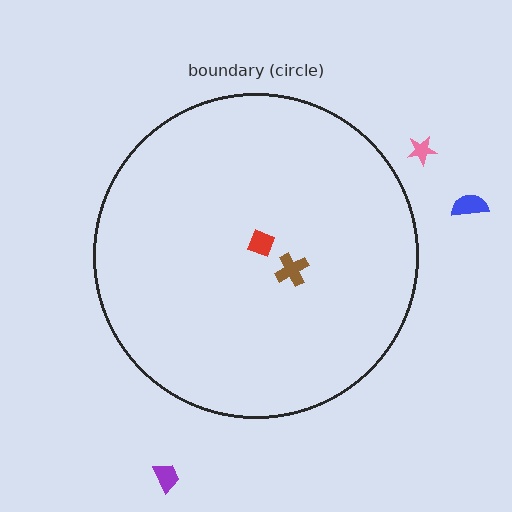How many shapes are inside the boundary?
2 inside, 3 outside.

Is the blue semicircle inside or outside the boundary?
Outside.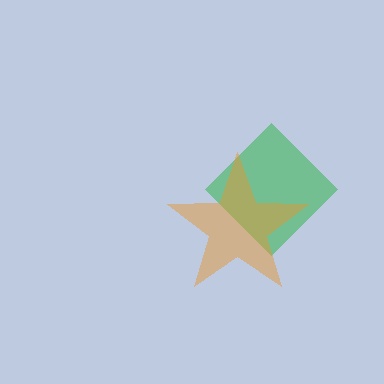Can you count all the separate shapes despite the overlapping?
Yes, there are 2 separate shapes.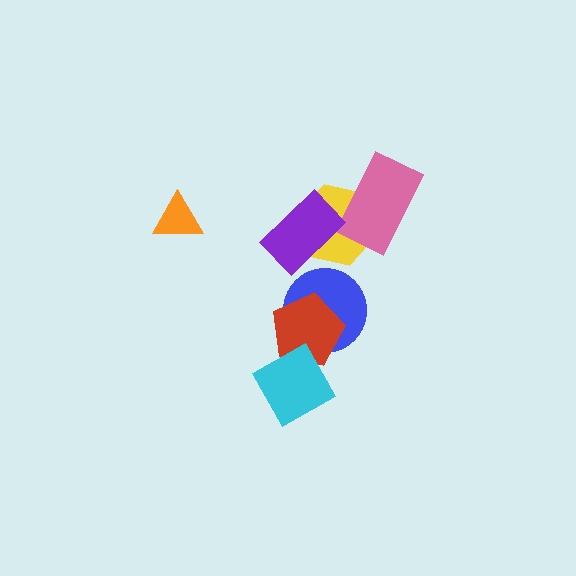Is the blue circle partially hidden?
Yes, it is partially covered by another shape.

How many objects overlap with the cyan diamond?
1 object overlaps with the cyan diamond.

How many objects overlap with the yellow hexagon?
2 objects overlap with the yellow hexagon.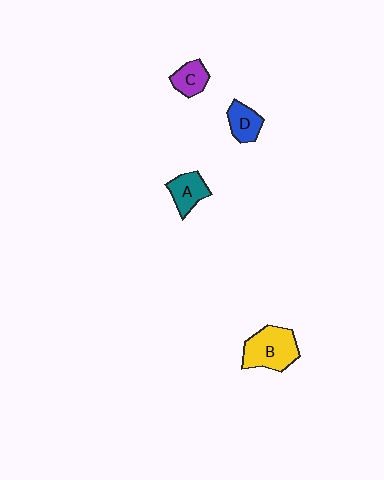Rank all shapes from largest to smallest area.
From largest to smallest: B (yellow), A (teal), D (blue), C (purple).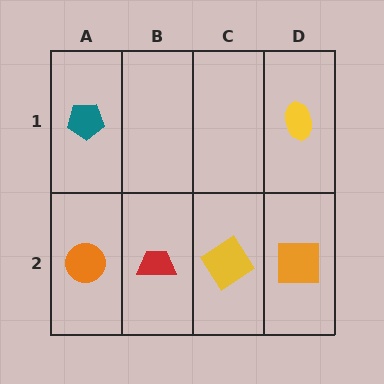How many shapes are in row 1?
2 shapes.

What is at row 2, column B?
A red trapezoid.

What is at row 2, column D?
An orange square.